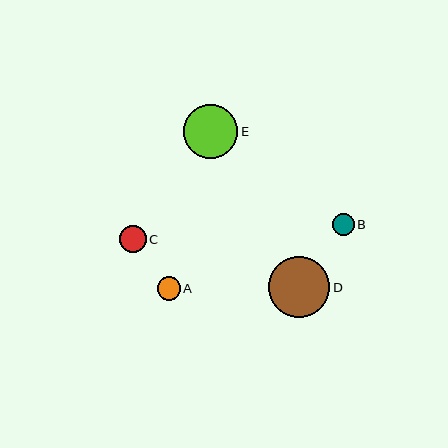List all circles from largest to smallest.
From largest to smallest: D, E, C, A, B.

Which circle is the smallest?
Circle B is the smallest with a size of approximately 22 pixels.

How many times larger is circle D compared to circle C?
Circle D is approximately 2.3 times the size of circle C.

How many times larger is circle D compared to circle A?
Circle D is approximately 2.6 times the size of circle A.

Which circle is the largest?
Circle D is the largest with a size of approximately 61 pixels.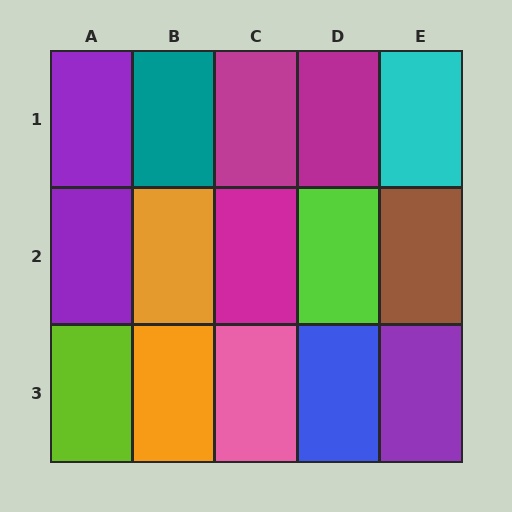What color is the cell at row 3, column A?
Lime.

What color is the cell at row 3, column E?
Purple.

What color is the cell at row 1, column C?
Magenta.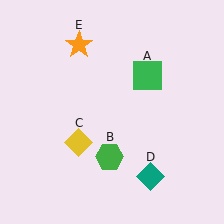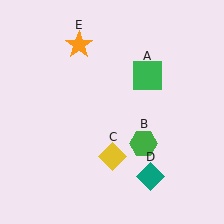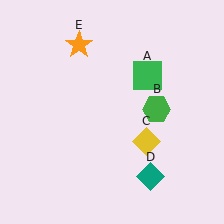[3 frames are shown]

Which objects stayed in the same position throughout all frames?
Green square (object A) and teal diamond (object D) and orange star (object E) remained stationary.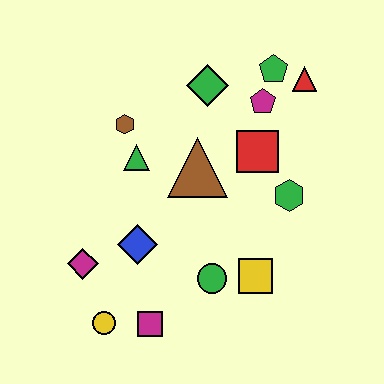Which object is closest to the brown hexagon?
The green triangle is closest to the brown hexagon.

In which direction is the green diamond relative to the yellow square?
The green diamond is above the yellow square.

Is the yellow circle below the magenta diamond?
Yes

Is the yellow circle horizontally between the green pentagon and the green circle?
No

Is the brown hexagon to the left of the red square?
Yes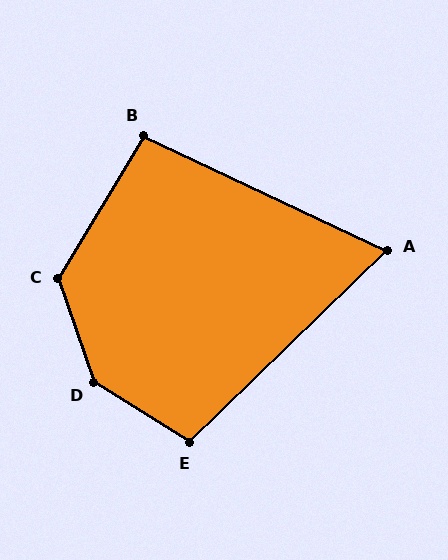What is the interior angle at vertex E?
Approximately 104 degrees (obtuse).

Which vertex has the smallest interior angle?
A, at approximately 70 degrees.